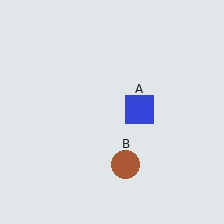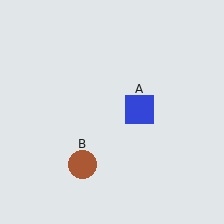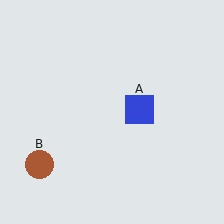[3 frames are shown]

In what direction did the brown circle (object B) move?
The brown circle (object B) moved left.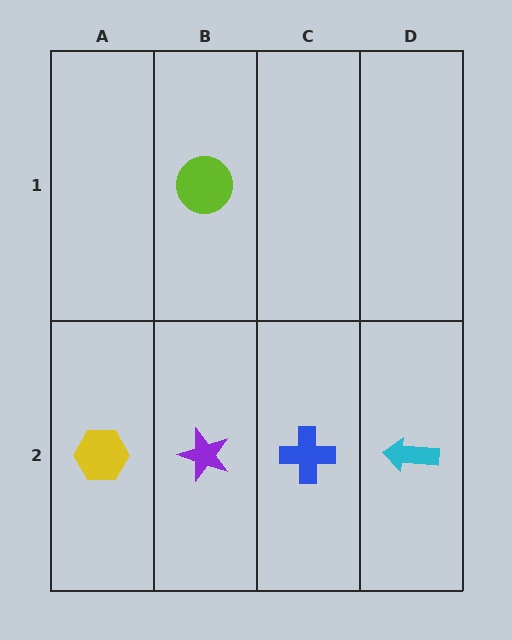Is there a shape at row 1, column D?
No, that cell is empty.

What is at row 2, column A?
A yellow hexagon.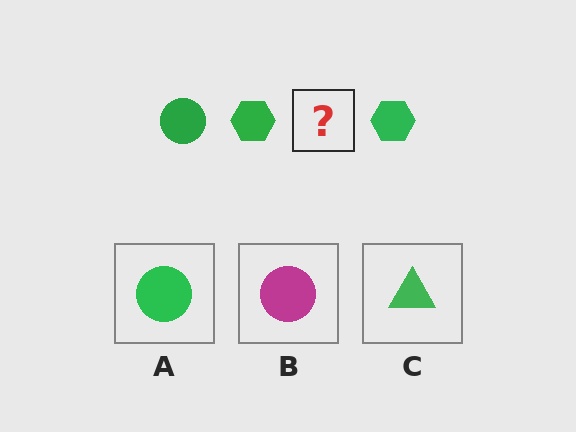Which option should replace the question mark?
Option A.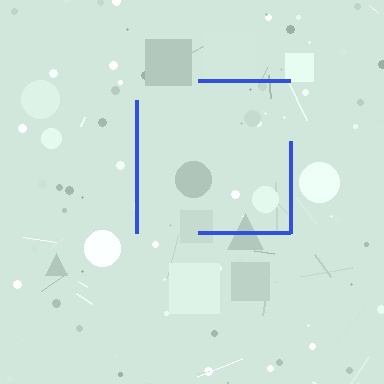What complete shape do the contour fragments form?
The contour fragments form a square.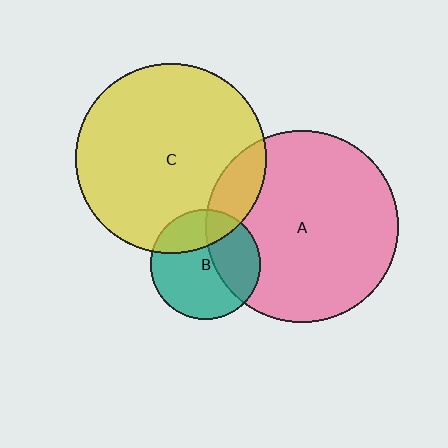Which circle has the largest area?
Circle A (pink).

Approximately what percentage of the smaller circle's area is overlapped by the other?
Approximately 15%.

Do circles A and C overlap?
Yes.